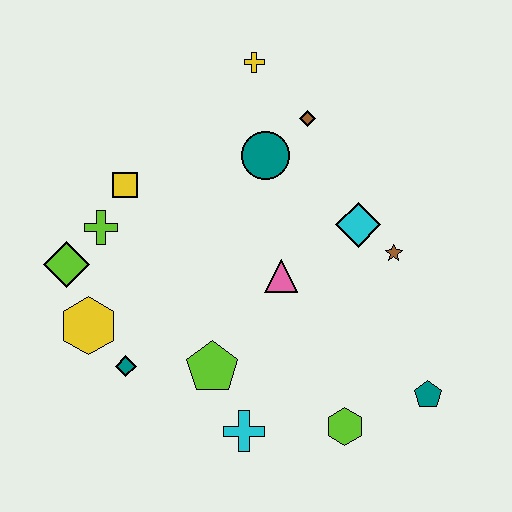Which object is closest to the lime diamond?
The lime cross is closest to the lime diamond.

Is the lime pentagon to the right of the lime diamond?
Yes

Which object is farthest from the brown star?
The lime diamond is farthest from the brown star.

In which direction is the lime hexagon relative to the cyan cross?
The lime hexagon is to the right of the cyan cross.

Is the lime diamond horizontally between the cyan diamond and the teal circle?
No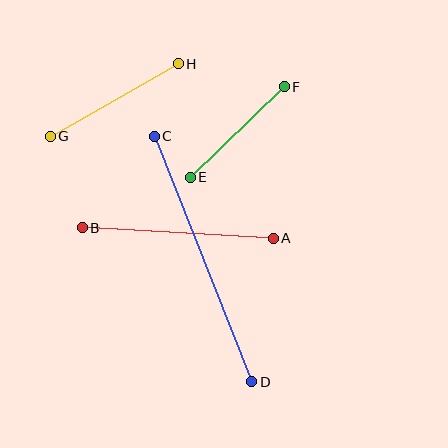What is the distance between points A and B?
The distance is approximately 191 pixels.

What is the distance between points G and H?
The distance is approximately 147 pixels.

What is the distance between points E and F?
The distance is approximately 130 pixels.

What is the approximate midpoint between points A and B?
The midpoint is at approximately (178, 233) pixels.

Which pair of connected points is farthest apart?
Points C and D are farthest apart.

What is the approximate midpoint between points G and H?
The midpoint is at approximately (114, 100) pixels.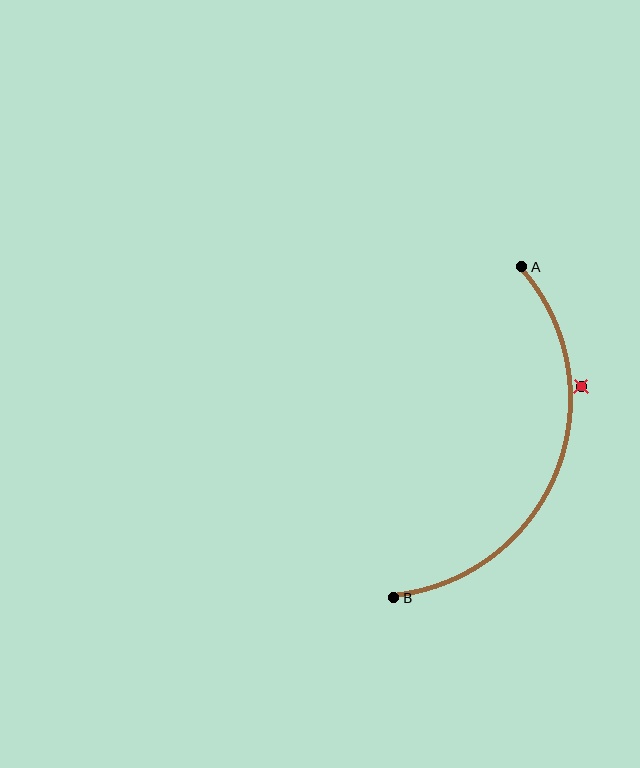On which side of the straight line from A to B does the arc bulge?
The arc bulges to the right of the straight line connecting A and B.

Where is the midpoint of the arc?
The arc midpoint is the point on the curve farthest from the straight line joining A and B. It sits to the right of that line.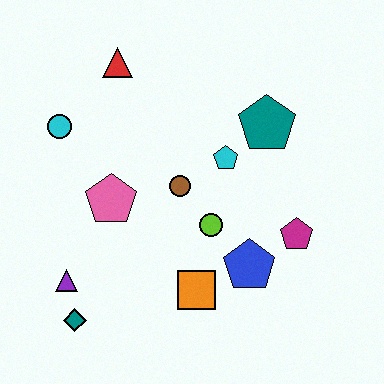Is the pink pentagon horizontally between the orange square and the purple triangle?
Yes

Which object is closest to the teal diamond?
The purple triangle is closest to the teal diamond.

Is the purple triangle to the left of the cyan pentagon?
Yes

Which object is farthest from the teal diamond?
The teal pentagon is farthest from the teal diamond.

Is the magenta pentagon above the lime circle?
No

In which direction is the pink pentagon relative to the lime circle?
The pink pentagon is to the left of the lime circle.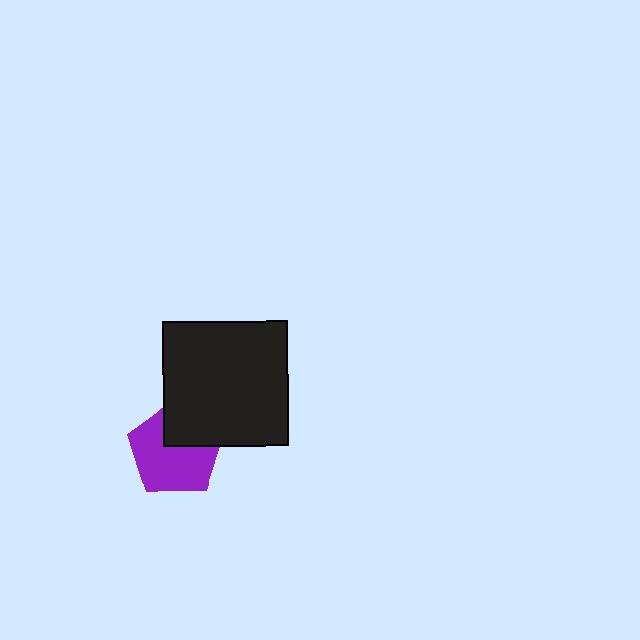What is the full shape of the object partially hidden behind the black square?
The partially hidden object is a purple pentagon.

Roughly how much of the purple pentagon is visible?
Most of it is visible (roughly 67%).